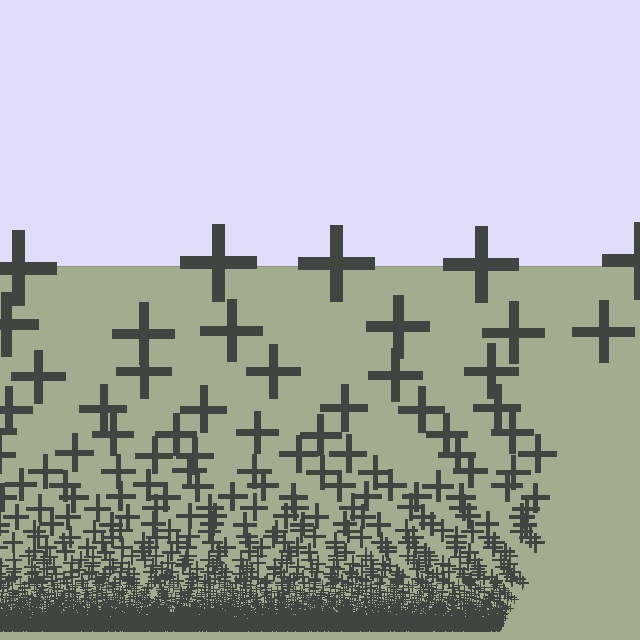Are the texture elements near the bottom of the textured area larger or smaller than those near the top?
Smaller. The gradient is inverted — elements near the bottom are smaller and denser.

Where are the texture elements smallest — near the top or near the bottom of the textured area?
Near the bottom.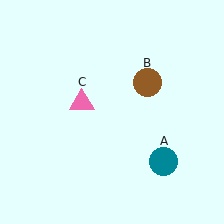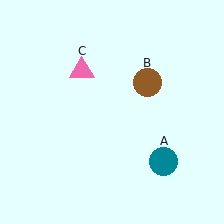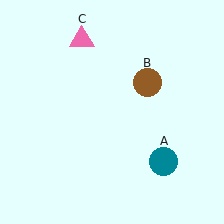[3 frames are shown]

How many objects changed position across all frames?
1 object changed position: pink triangle (object C).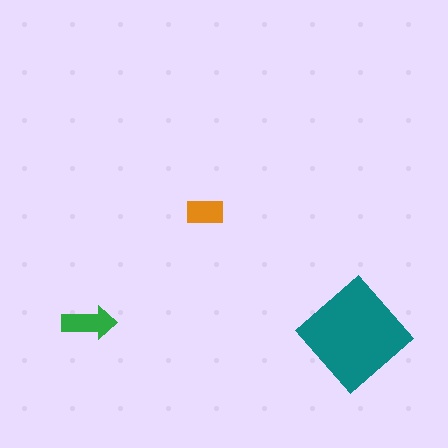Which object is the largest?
The teal diamond.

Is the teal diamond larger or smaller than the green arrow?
Larger.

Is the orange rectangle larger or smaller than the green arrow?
Smaller.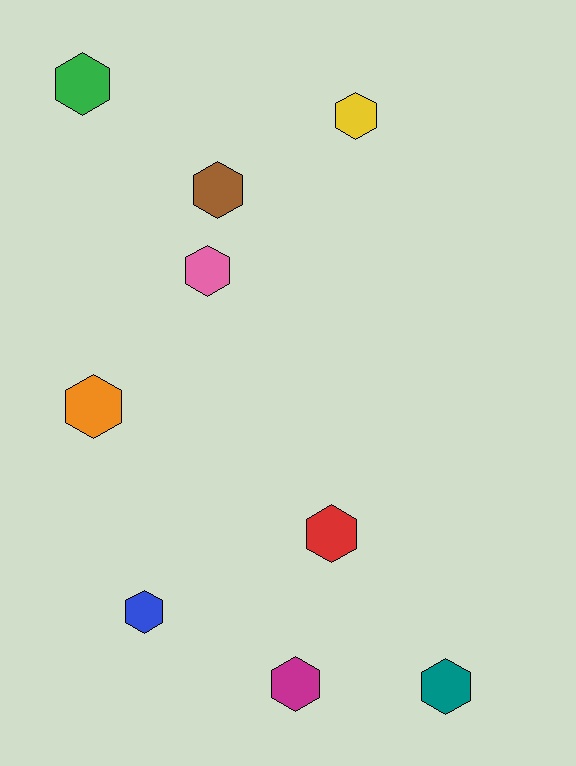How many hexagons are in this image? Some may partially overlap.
There are 9 hexagons.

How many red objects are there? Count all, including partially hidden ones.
There is 1 red object.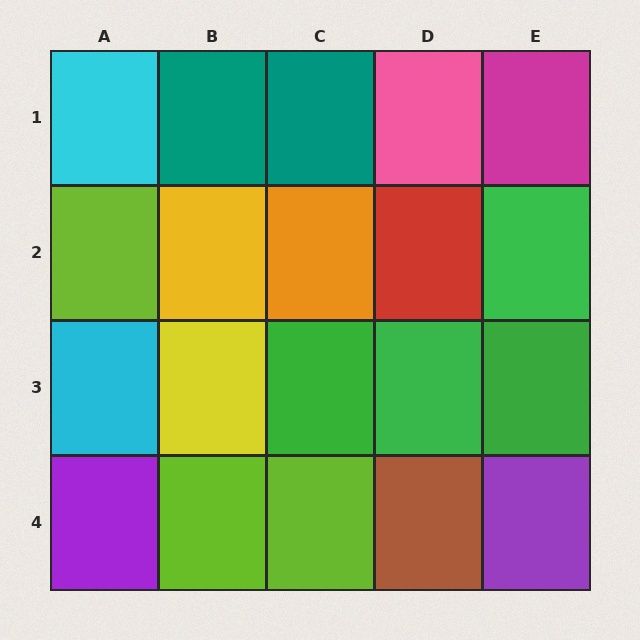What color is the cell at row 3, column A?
Cyan.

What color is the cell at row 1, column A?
Cyan.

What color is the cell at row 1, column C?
Teal.